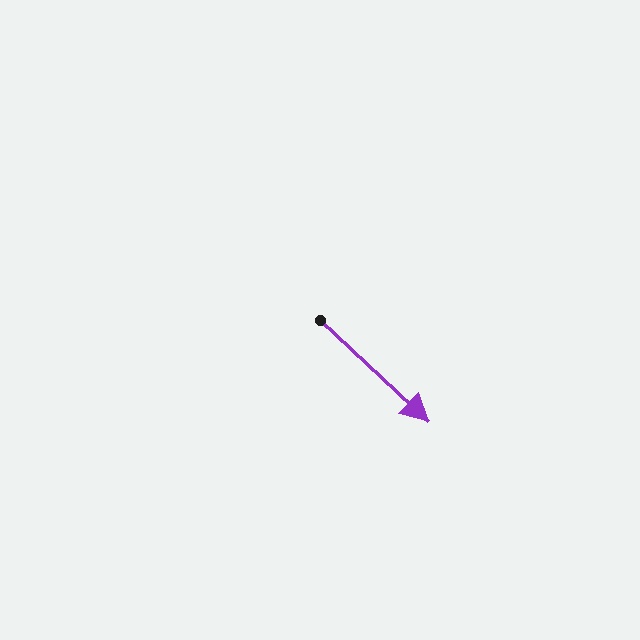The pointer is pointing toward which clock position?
Roughly 4 o'clock.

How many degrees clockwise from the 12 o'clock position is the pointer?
Approximately 133 degrees.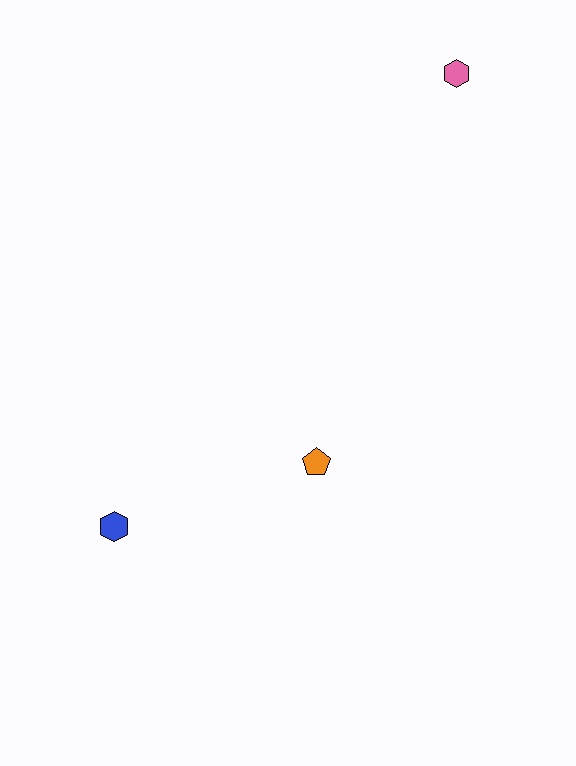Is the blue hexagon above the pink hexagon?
No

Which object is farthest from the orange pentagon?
The pink hexagon is farthest from the orange pentagon.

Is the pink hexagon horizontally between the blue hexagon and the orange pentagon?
No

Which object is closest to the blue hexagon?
The orange pentagon is closest to the blue hexagon.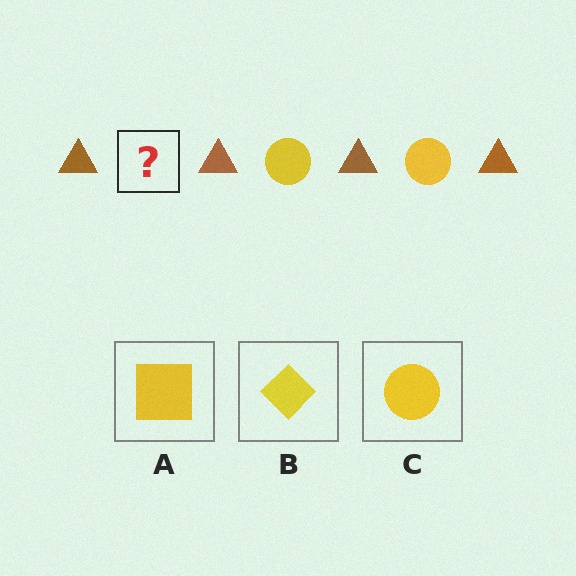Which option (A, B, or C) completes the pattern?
C.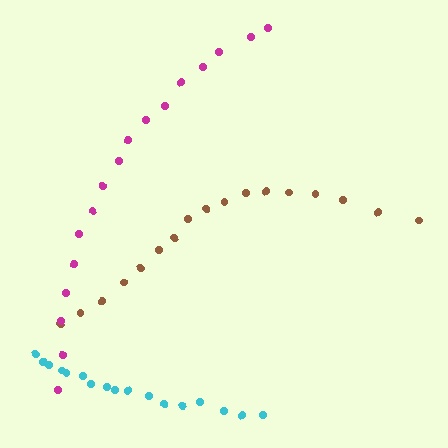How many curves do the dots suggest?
There are 3 distinct paths.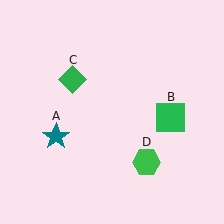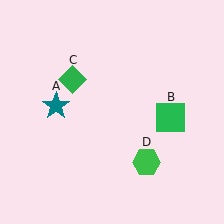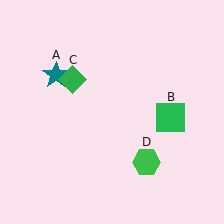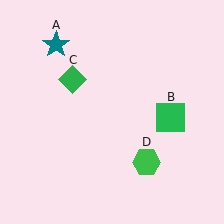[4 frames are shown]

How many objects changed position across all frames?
1 object changed position: teal star (object A).